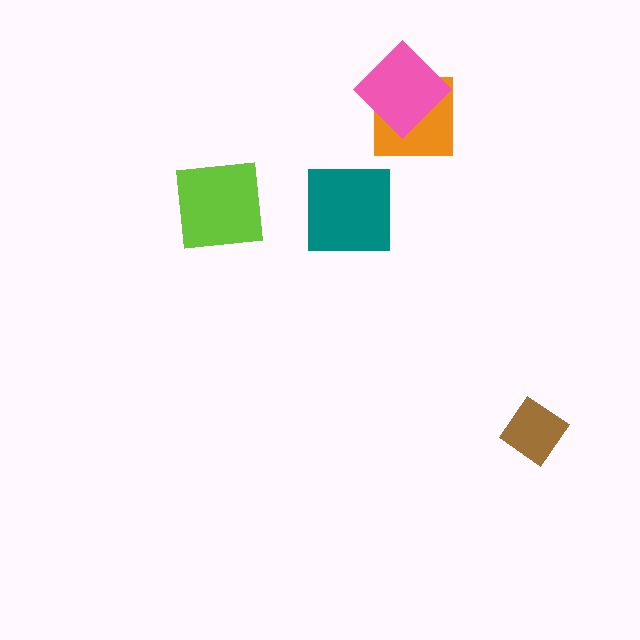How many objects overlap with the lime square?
0 objects overlap with the lime square.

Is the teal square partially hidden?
No, no other shape covers it.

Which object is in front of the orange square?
The pink diamond is in front of the orange square.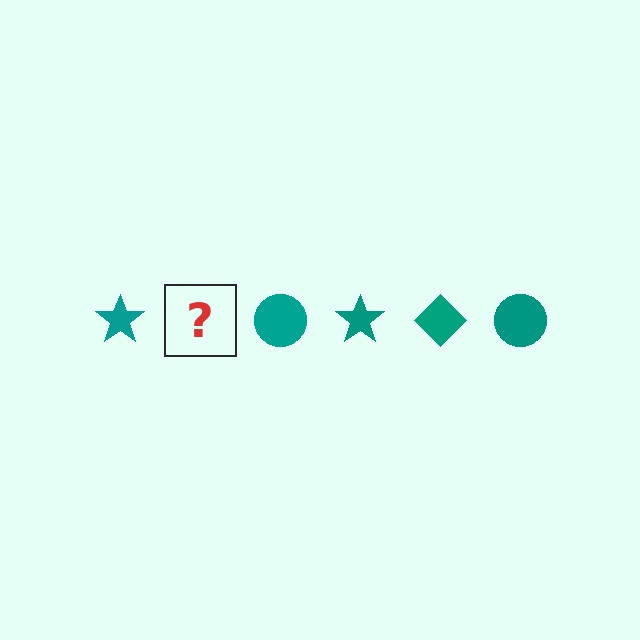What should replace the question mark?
The question mark should be replaced with a teal diamond.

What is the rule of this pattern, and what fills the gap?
The rule is that the pattern cycles through star, diamond, circle shapes in teal. The gap should be filled with a teal diamond.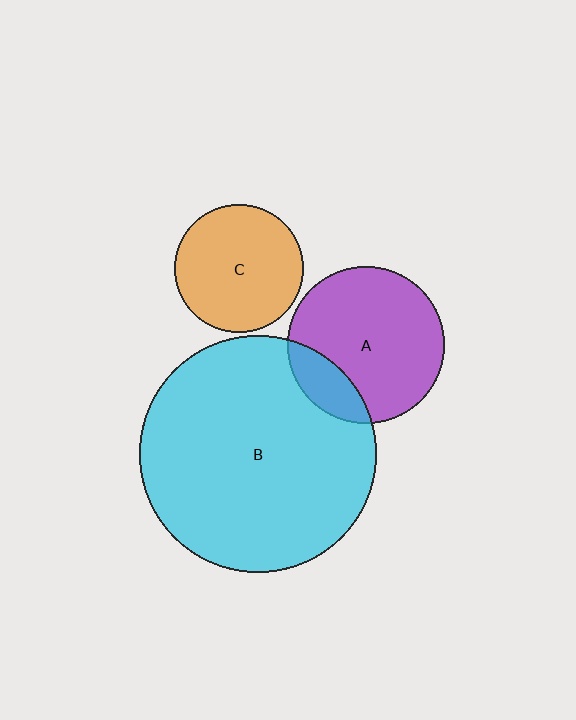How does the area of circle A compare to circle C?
Approximately 1.5 times.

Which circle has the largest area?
Circle B (cyan).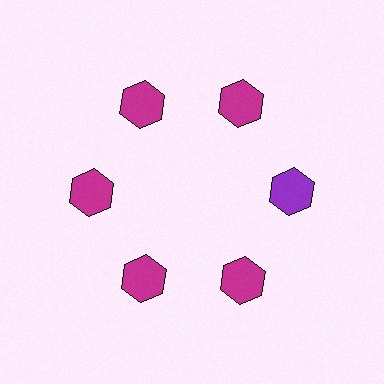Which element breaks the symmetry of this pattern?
The purple hexagon at roughly the 3 o'clock position breaks the symmetry. All other shapes are magenta hexagons.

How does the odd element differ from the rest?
It has a different color: purple instead of magenta.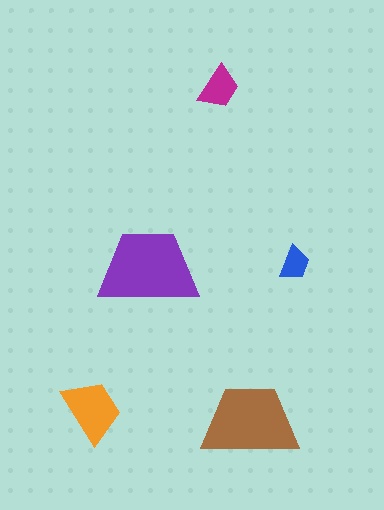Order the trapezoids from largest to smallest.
the purple one, the brown one, the orange one, the magenta one, the blue one.